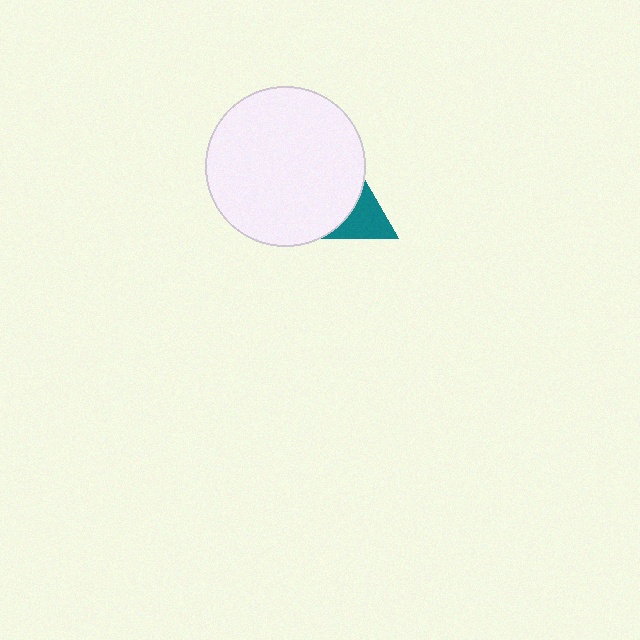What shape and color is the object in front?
The object in front is a white circle.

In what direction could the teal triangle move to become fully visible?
The teal triangle could move right. That would shift it out from behind the white circle entirely.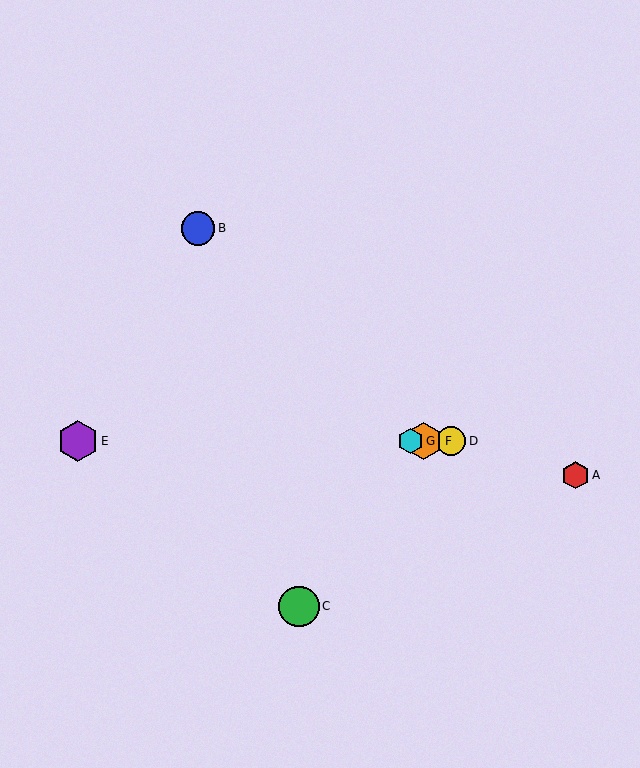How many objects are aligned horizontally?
4 objects (D, E, F, G) are aligned horizontally.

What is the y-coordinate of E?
Object E is at y≈441.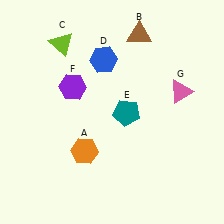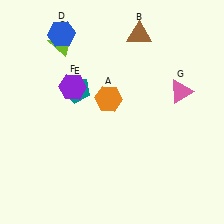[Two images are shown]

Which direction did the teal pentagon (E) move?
The teal pentagon (E) moved left.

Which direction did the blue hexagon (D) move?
The blue hexagon (D) moved left.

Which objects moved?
The objects that moved are: the orange hexagon (A), the blue hexagon (D), the teal pentagon (E).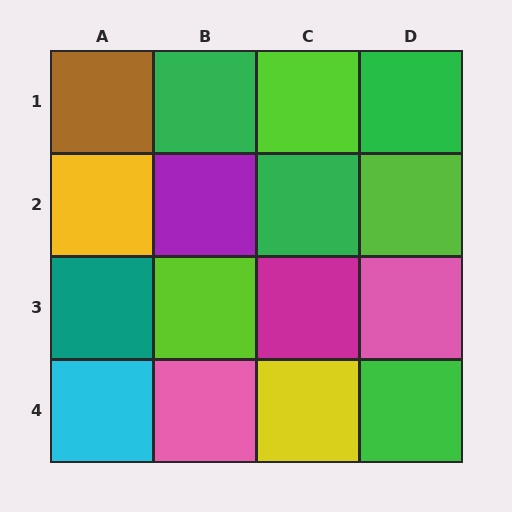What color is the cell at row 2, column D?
Lime.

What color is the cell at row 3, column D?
Pink.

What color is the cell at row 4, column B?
Pink.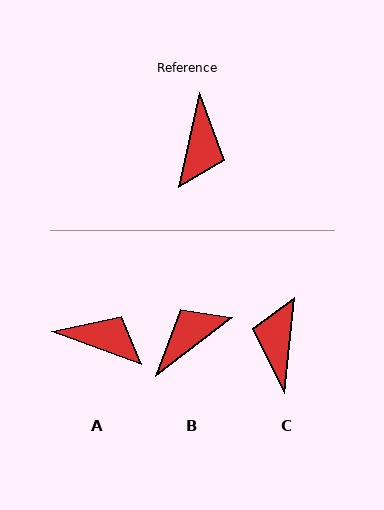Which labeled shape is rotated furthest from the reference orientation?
C, about 174 degrees away.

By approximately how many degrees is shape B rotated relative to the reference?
Approximately 140 degrees counter-clockwise.